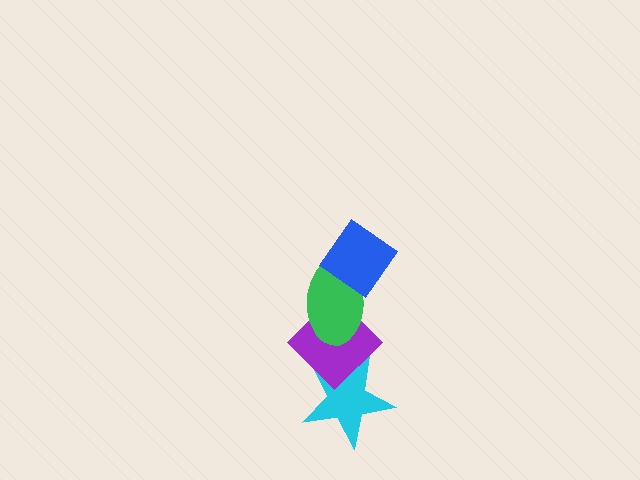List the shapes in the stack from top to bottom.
From top to bottom: the blue diamond, the green ellipse, the purple diamond, the cyan star.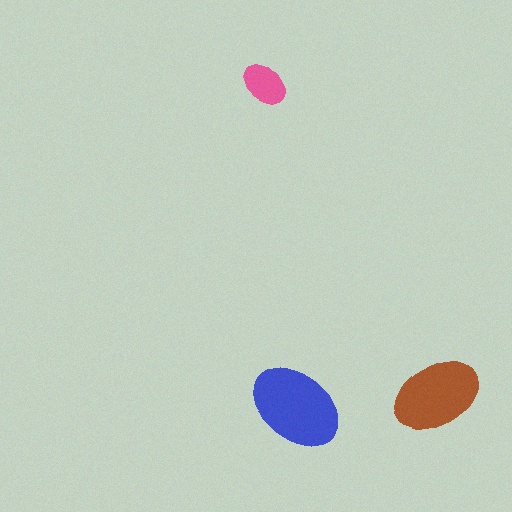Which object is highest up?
The pink ellipse is topmost.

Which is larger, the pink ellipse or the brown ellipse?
The brown one.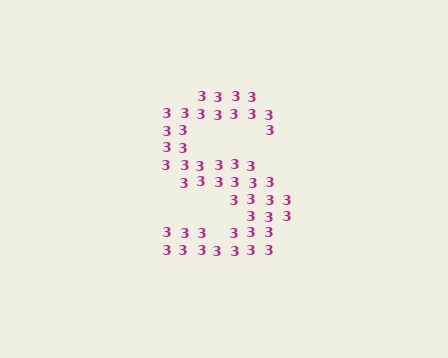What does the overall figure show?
The overall figure shows the letter S.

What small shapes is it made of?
It is made of small digit 3's.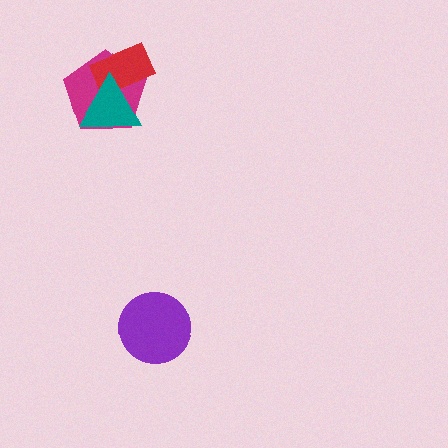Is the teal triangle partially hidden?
No, no other shape covers it.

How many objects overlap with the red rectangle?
2 objects overlap with the red rectangle.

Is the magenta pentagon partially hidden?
Yes, it is partially covered by another shape.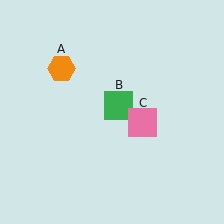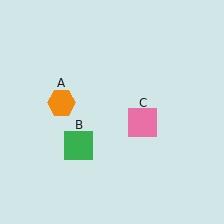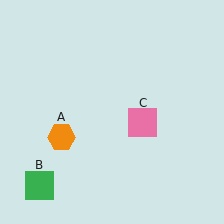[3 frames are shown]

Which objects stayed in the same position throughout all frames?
Pink square (object C) remained stationary.